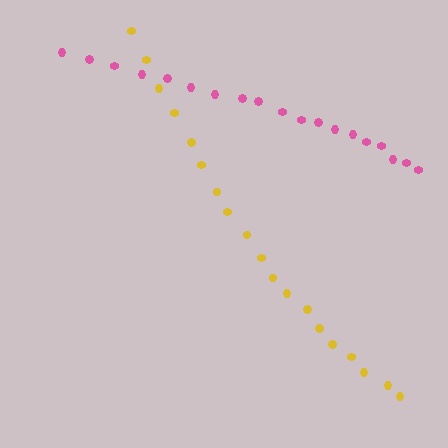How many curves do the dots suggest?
There are 2 distinct paths.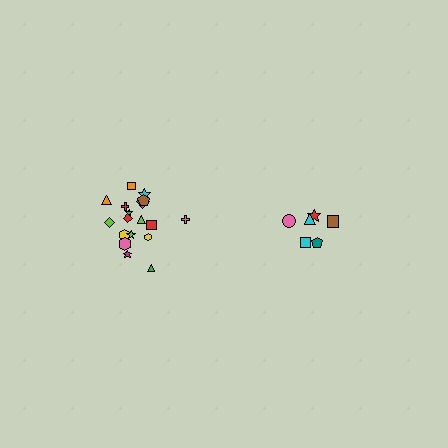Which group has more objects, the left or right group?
The left group.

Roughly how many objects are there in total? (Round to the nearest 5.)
Roughly 25 objects in total.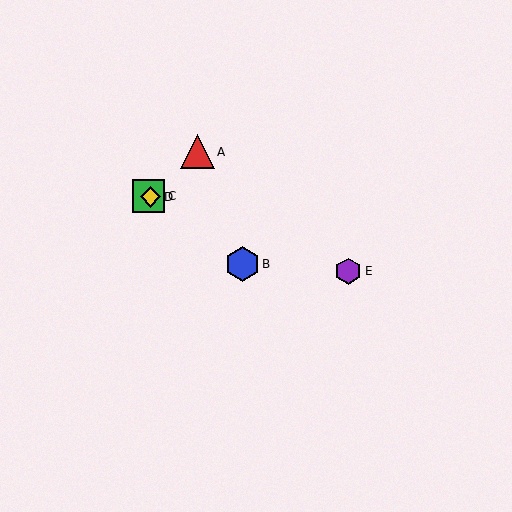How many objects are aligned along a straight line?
3 objects (C, D, E) are aligned along a straight line.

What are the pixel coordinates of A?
Object A is at (197, 152).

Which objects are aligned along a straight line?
Objects C, D, E are aligned along a straight line.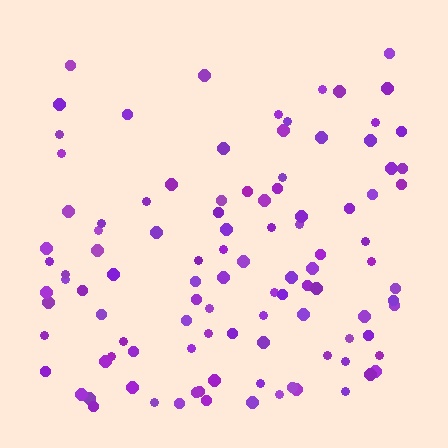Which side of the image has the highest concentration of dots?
The bottom.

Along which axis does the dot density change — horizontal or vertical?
Vertical.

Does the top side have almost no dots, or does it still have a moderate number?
Still a moderate number, just noticeably fewer than the bottom.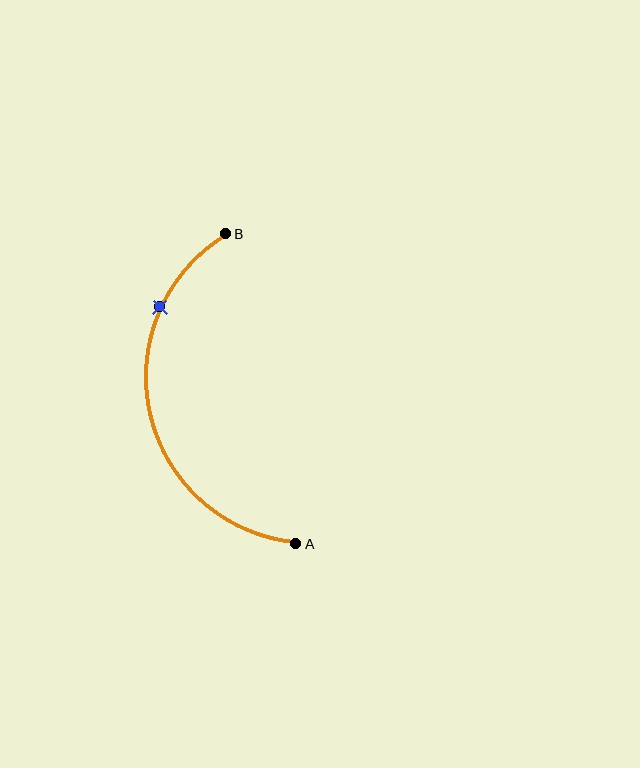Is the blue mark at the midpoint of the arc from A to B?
No. The blue mark lies on the arc but is closer to endpoint B. The arc midpoint would be at the point on the curve equidistant along the arc from both A and B.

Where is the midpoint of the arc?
The arc midpoint is the point on the curve farthest from the straight line joining A and B. It sits to the left of that line.